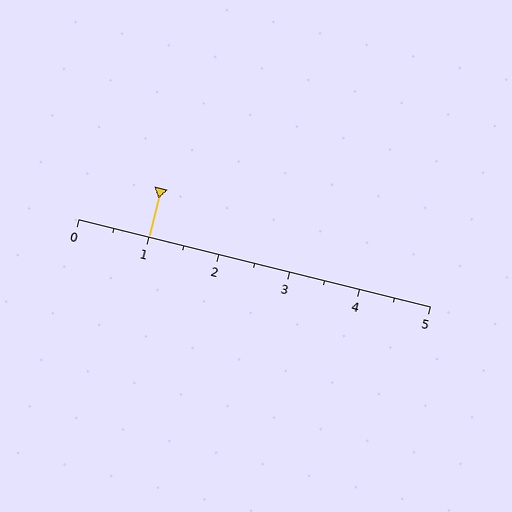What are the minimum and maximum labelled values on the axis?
The axis runs from 0 to 5.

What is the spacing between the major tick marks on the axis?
The major ticks are spaced 1 apart.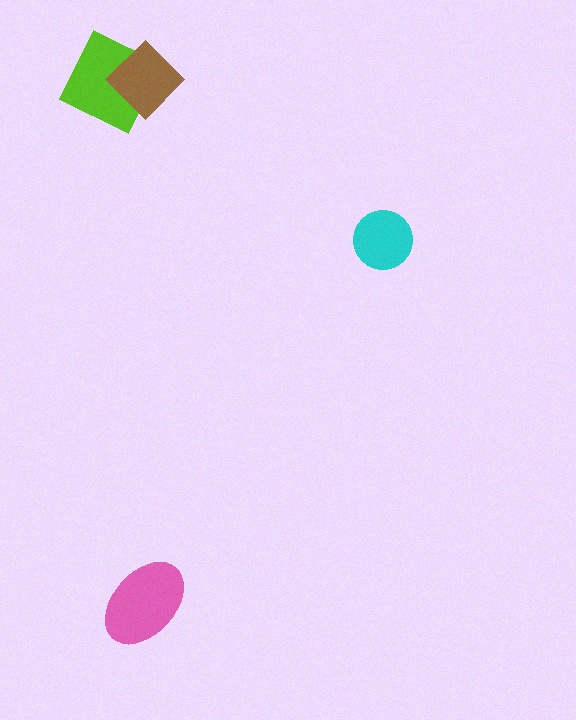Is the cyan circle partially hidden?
No, no other shape covers it.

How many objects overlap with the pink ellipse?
0 objects overlap with the pink ellipse.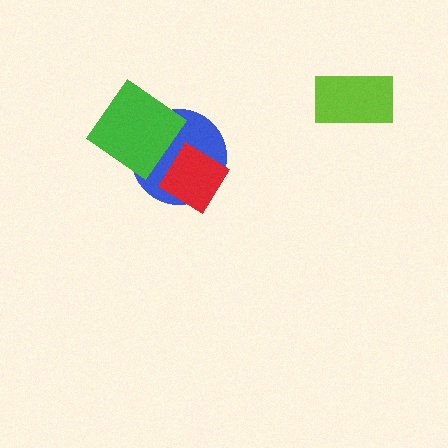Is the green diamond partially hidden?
No, no other shape covers it.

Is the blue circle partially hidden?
Yes, it is partially covered by another shape.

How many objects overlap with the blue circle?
2 objects overlap with the blue circle.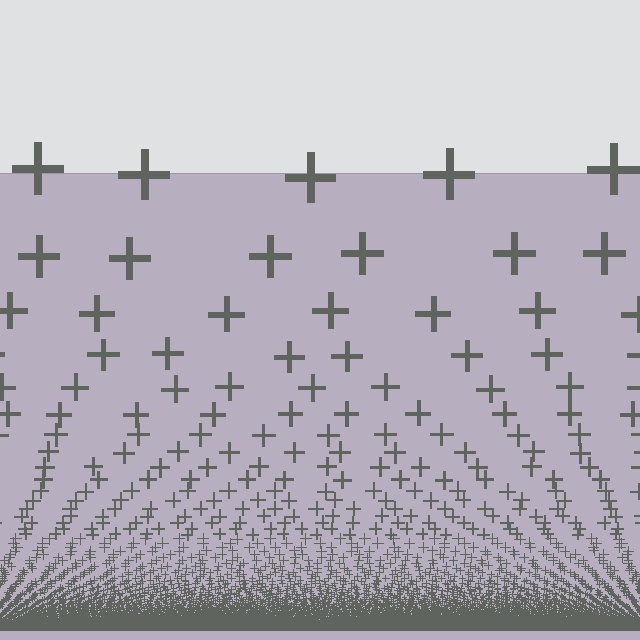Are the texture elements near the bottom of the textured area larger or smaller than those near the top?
Smaller. The gradient is inverted — elements near the bottom are smaller and denser.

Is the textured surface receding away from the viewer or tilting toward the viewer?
The surface appears to tilt toward the viewer. Texture elements get larger and sparser toward the top.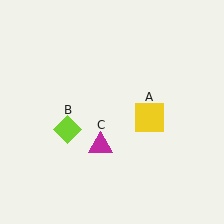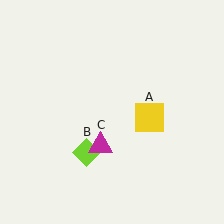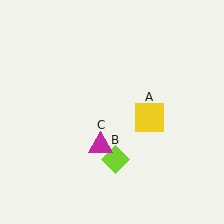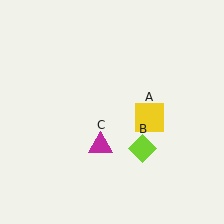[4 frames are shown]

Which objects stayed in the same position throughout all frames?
Yellow square (object A) and magenta triangle (object C) remained stationary.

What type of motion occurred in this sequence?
The lime diamond (object B) rotated counterclockwise around the center of the scene.